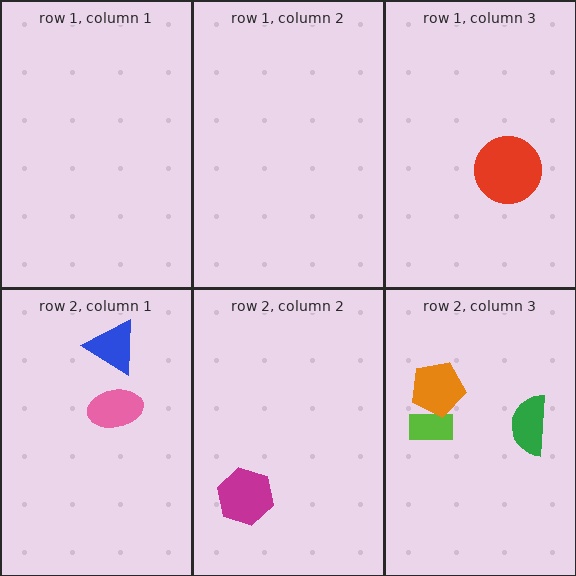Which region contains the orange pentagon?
The row 2, column 3 region.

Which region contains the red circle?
The row 1, column 3 region.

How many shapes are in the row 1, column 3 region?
1.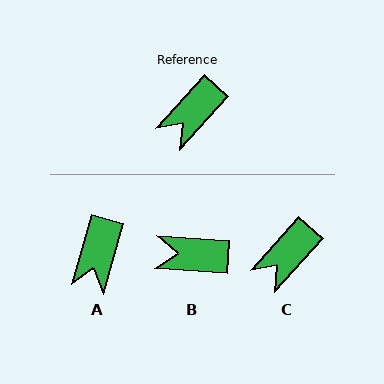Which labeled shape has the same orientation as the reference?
C.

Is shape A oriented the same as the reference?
No, it is off by about 26 degrees.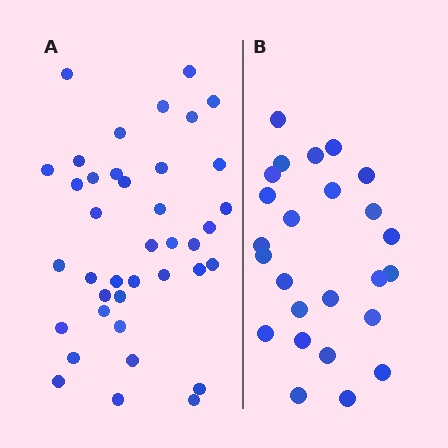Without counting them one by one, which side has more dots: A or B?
Region A (the left region) has more dots.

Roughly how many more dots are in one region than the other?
Region A has approximately 15 more dots than region B.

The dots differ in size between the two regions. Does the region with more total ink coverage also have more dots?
No. Region B has more total ink coverage because its dots are larger, but region A actually contains more individual dots. Total area can be misleading — the number of items is what matters here.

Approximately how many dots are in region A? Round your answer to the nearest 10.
About 40 dots. (The exact count is 39, which rounds to 40.)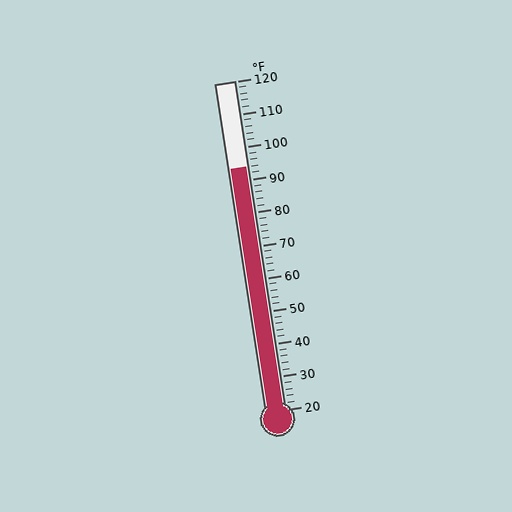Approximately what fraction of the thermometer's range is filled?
The thermometer is filled to approximately 75% of its range.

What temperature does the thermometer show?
The thermometer shows approximately 94°F.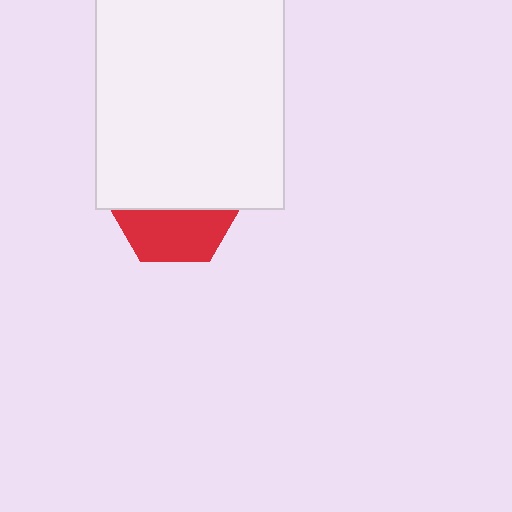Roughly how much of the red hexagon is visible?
A small part of it is visible (roughly 42%).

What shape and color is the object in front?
The object in front is a white rectangle.